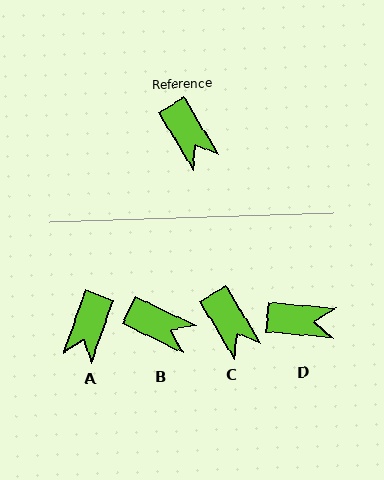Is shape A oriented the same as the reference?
No, it is off by about 50 degrees.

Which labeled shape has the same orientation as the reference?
C.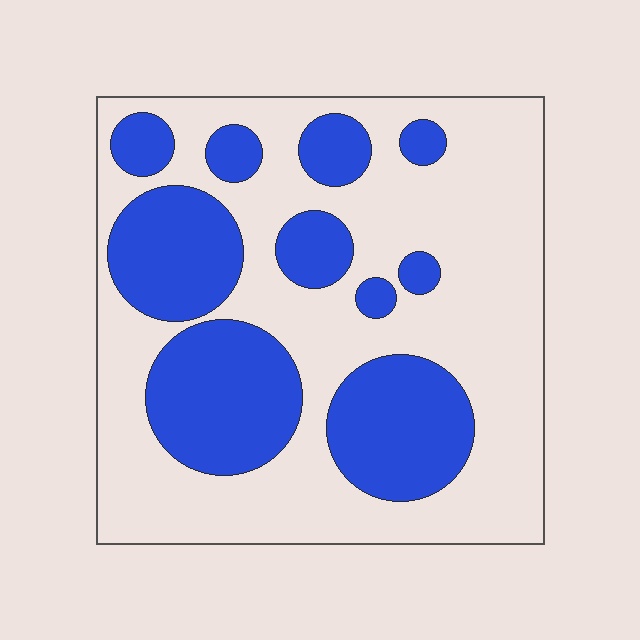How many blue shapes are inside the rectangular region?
10.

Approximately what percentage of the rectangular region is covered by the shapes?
Approximately 35%.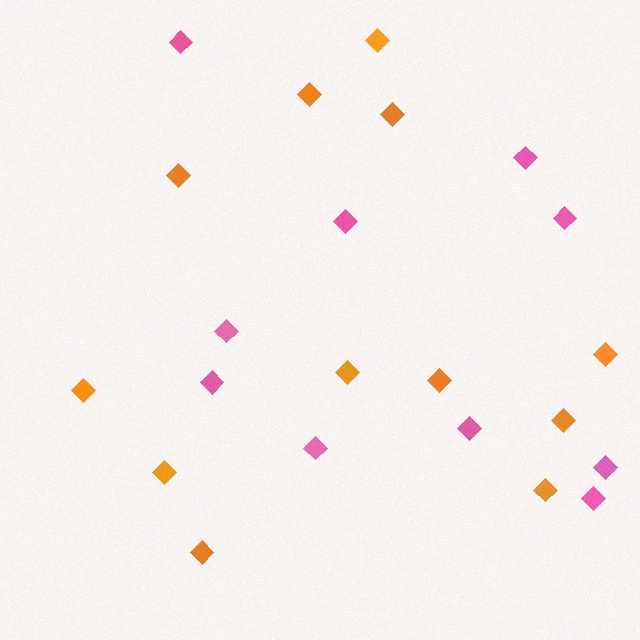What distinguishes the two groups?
There are 2 groups: one group of orange diamonds (12) and one group of pink diamonds (10).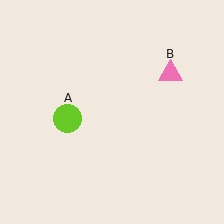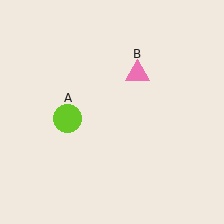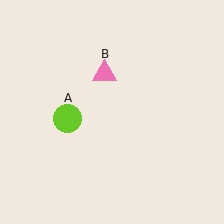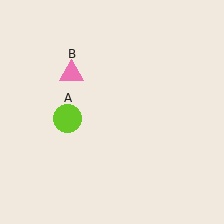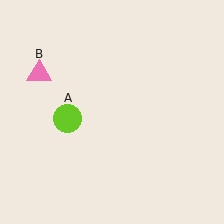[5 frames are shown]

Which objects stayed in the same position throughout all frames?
Lime circle (object A) remained stationary.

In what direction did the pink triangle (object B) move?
The pink triangle (object B) moved left.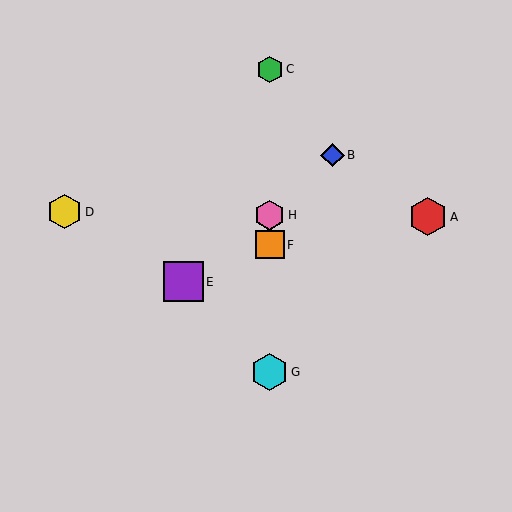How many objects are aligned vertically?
4 objects (C, F, G, H) are aligned vertically.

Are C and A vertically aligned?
No, C is at x≈270 and A is at x≈428.